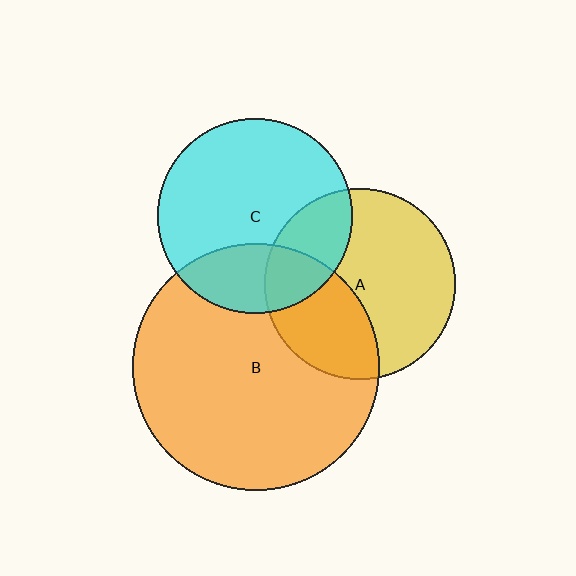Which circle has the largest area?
Circle B (orange).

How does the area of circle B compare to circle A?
Approximately 1.7 times.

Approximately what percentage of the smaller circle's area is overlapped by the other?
Approximately 25%.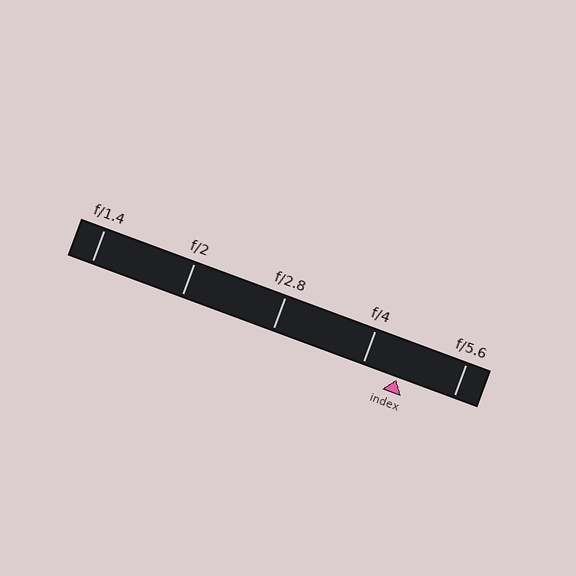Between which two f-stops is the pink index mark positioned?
The index mark is between f/4 and f/5.6.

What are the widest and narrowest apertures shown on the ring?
The widest aperture shown is f/1.4 and the narrowest is f/5.6.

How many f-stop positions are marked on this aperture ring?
There are 5 f-stop positions marked.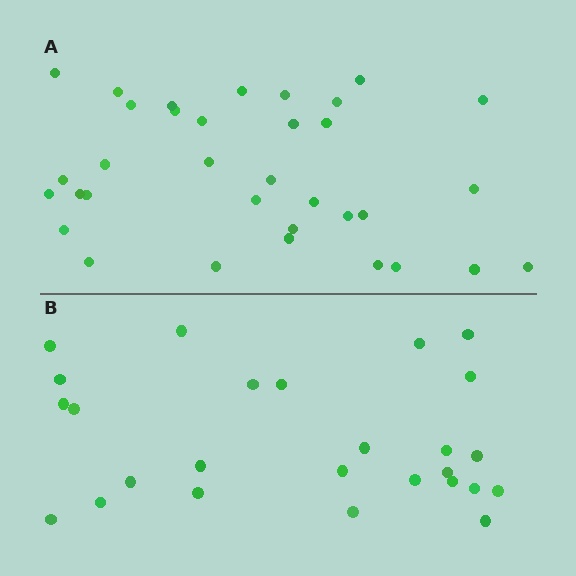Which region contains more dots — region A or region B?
Region A (the top region) has more dots.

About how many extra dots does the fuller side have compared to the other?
Region A has roughly 8 or so more dots than region B.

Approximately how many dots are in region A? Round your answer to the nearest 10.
About 30 dots. (The exact count is 34, which rounds to 30.)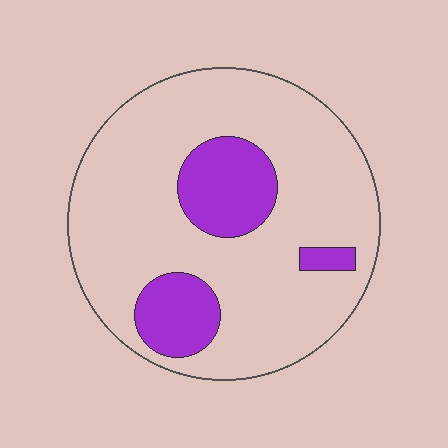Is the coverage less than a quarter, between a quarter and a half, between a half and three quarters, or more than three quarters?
Less than a quarter.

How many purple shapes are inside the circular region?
3.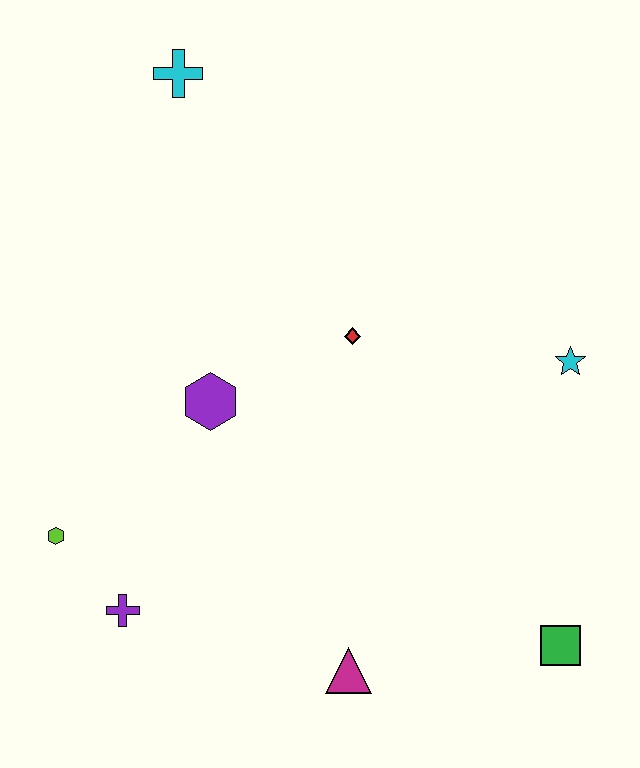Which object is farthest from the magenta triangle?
The cyan cross is farthest from the magenta triangle.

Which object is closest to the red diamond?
The purple hexagon is closest to the red diamond.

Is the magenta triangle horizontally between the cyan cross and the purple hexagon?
No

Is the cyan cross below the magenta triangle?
No